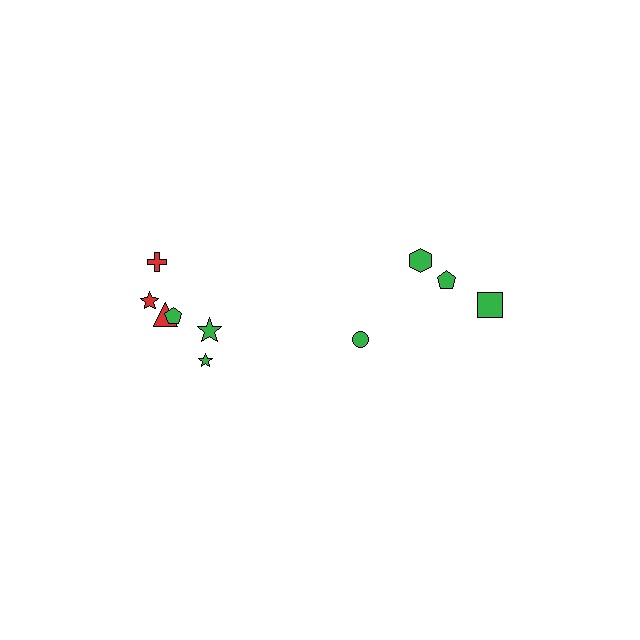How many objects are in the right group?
There are 4 objects.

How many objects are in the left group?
There are 6 objects.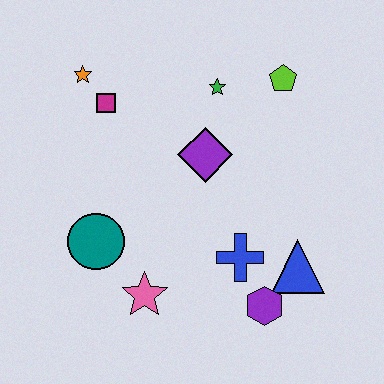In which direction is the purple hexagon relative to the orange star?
The purple hexagon is below the orange star.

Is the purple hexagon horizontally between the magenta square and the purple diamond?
No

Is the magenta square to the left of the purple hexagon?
Yes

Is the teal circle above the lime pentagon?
No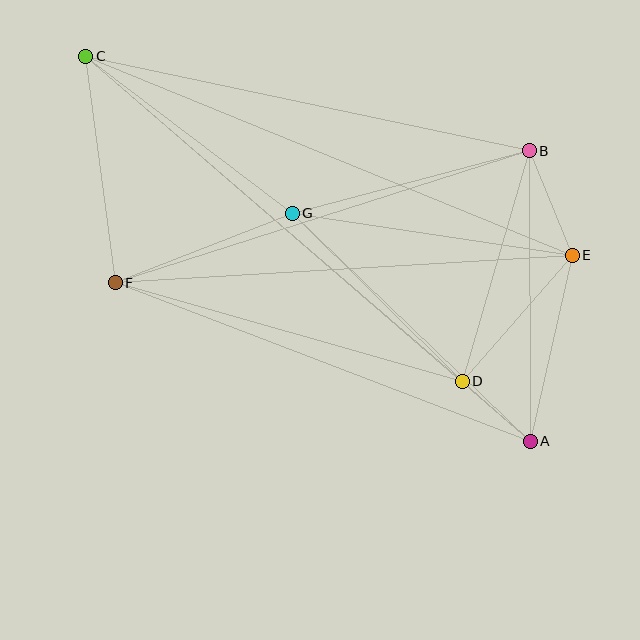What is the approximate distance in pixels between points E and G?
The distance between E and G is approximately 283 pixels.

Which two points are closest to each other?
Points A and D are closest to each other.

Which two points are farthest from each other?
Points A and C are farthest from each other.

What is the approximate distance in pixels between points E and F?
The distance between E and F is approximately 458 pixels.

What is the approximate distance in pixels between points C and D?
The distance between C and D is approximately 497 pixels.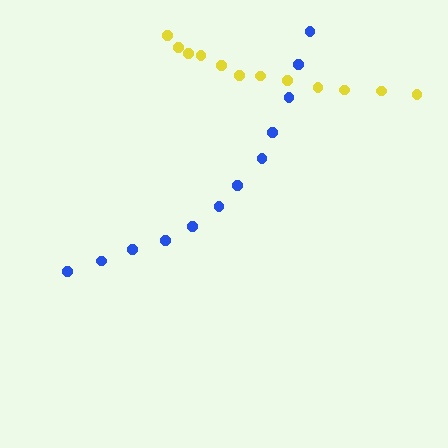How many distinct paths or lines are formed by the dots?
There are 2 distinct paths.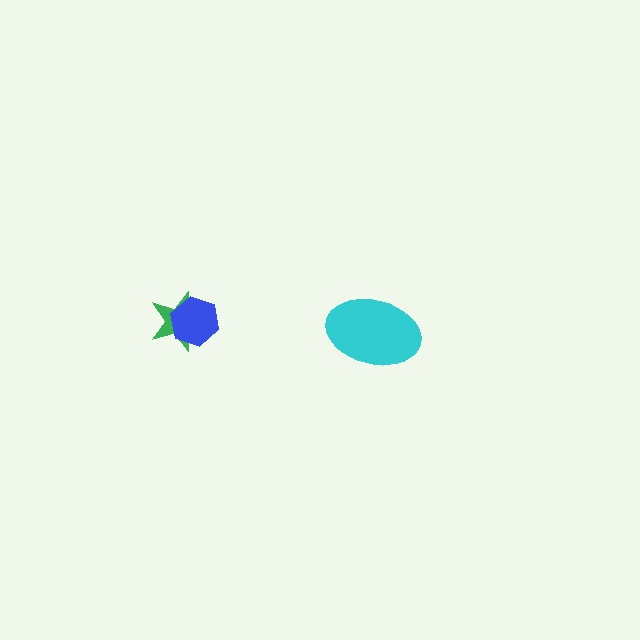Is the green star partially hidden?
Yes, it is partially covered by another shape.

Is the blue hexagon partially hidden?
No, no other shape covers it.